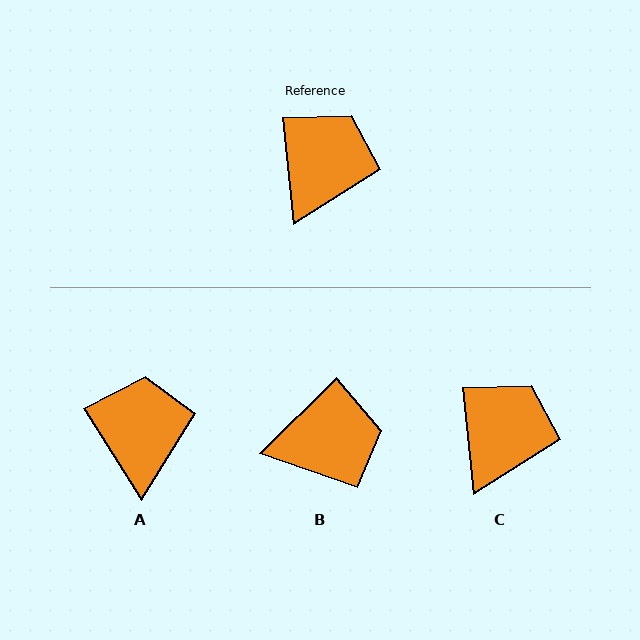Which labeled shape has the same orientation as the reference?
C.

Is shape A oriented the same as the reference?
No, it is off by about 26 degrees.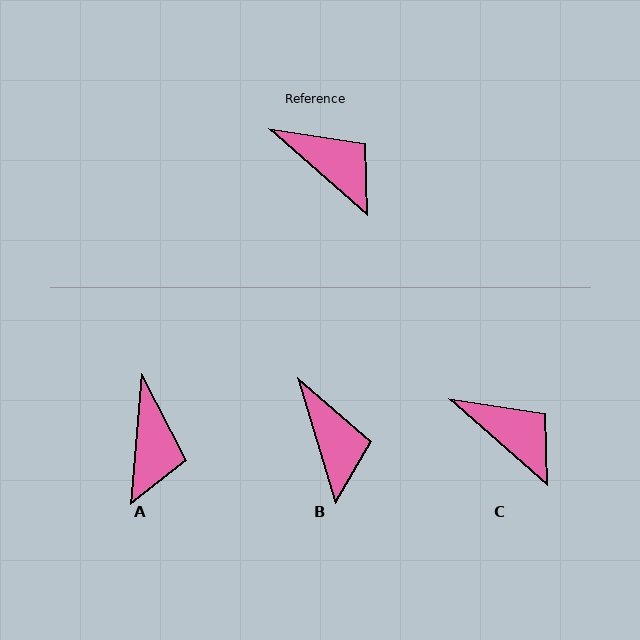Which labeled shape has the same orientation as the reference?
C.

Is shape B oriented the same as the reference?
No, it is off by about 32 degrees.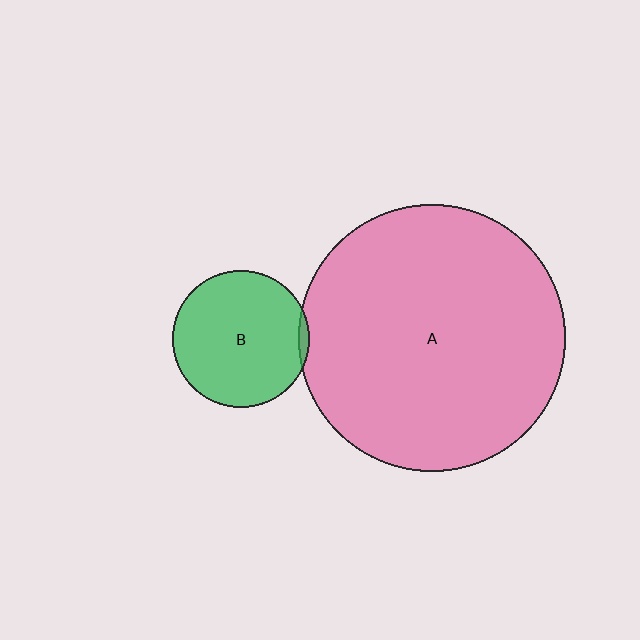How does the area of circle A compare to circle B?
Approximately 3.8 times.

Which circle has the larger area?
Circle A (pink).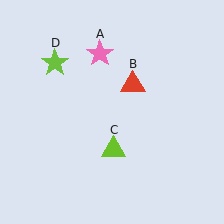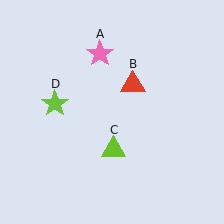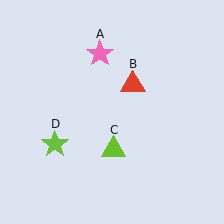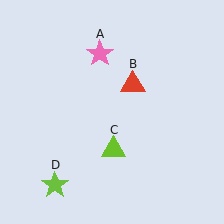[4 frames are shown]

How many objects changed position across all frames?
1 object changed position: lime star (object D).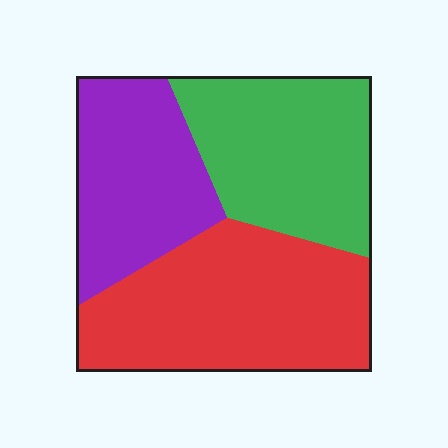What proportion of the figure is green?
Green takes up about one third (1/3) of the figure.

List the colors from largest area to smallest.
From largest to smallest: red, green, purple.